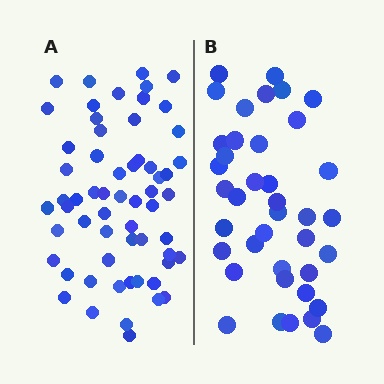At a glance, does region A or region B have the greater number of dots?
Region A (the left region) has more dots.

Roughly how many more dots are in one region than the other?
Region A has approximately 20 more dots than region B.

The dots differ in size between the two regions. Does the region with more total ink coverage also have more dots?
No. Region B has more total ink coverage because its dots are larger, but region A actually contains more individual dots. Total area can be misleading — the number of items is what matters here.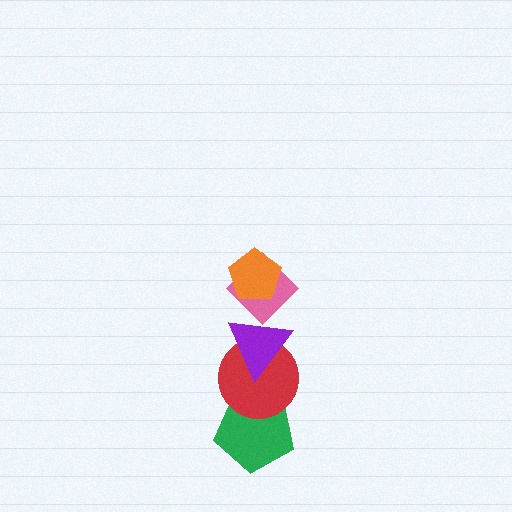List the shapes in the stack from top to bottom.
From top to bottom: the orange pentagon, the pink diamond, the purple triangle, the red circle, the green pentagon.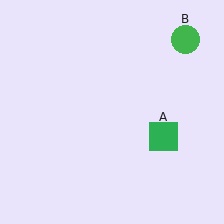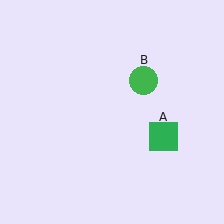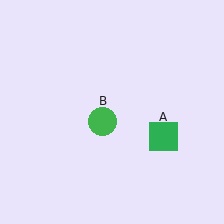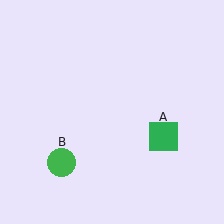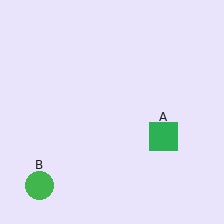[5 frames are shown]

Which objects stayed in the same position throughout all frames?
Green square (object A) remained stationary.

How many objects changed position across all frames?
1 object changed position: green circle (object B).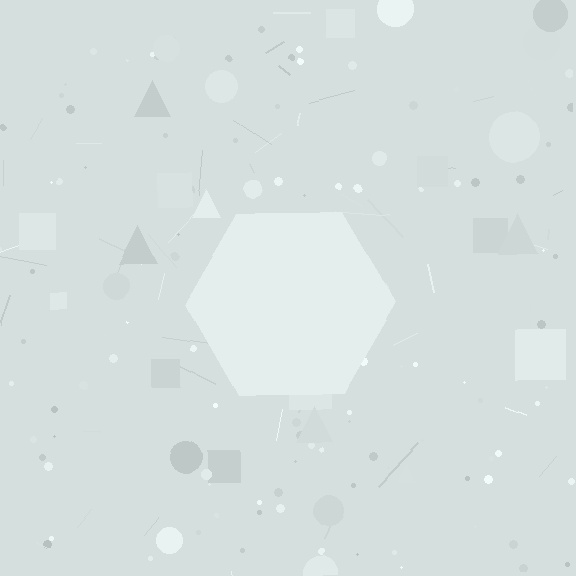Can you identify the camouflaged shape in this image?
The camouflaged shape is a hexagon.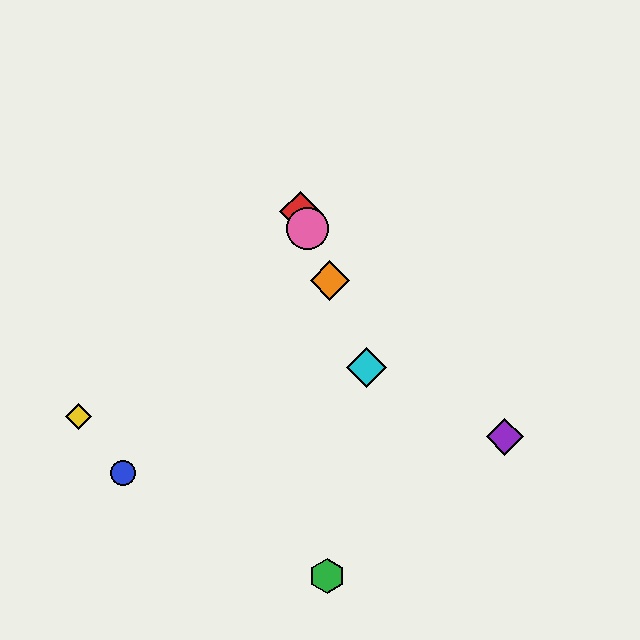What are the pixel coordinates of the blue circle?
The blue circle is at (123, 473).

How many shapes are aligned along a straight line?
4 shapes (the red diamond, the orange diamond, the cyan diamond, the pink circle) are aligned along a straight line.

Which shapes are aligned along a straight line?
The red diamond, the orange diamond, the cyan diamond, the pink circle are aligned along a straight line.